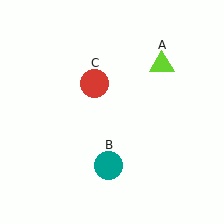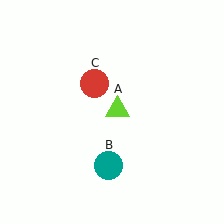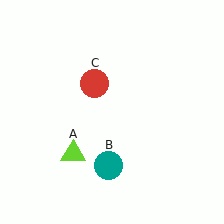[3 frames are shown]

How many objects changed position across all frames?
1 object changed position: lime triangle (object A).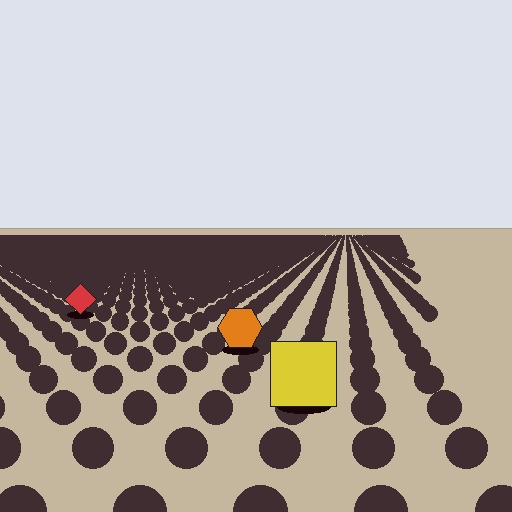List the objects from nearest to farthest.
From nearest to farthest: the yellow square, the orange hexagon, the red diamond.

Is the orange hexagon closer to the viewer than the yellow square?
No. The yellow square is closer — you can tell from the texture gradient: the ground texture is coarser near it.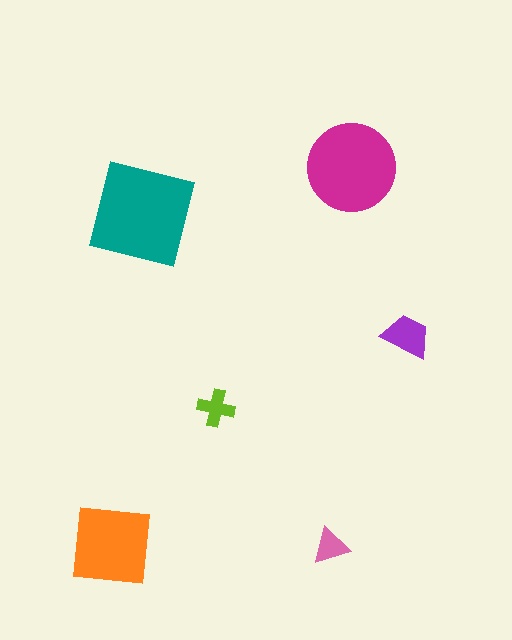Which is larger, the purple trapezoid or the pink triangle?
The purple trapezoid.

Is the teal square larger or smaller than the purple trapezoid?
Larger.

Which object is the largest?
The teal square.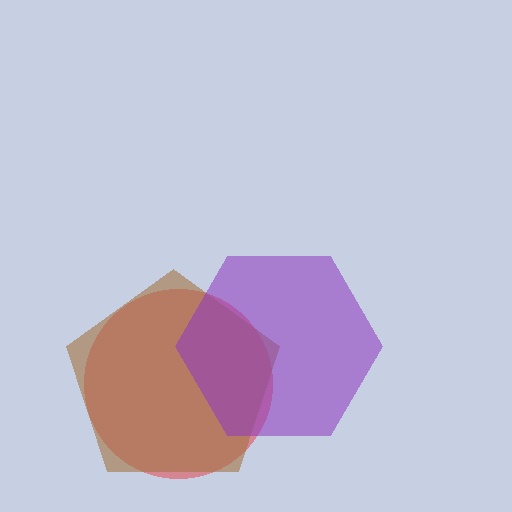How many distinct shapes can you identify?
There are 3 distinct shapes: a red circle, a brown pentagon, a purple hexagon.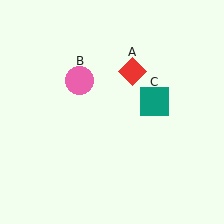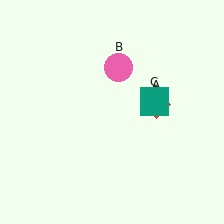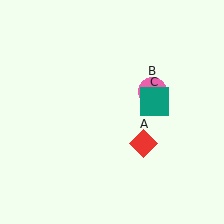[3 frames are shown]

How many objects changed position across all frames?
2 objects changed position: red diamond (object A), pink circle (object B).